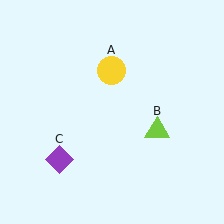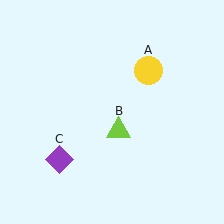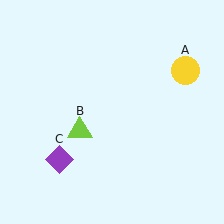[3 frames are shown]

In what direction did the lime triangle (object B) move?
The lime triangle (object B) moved left.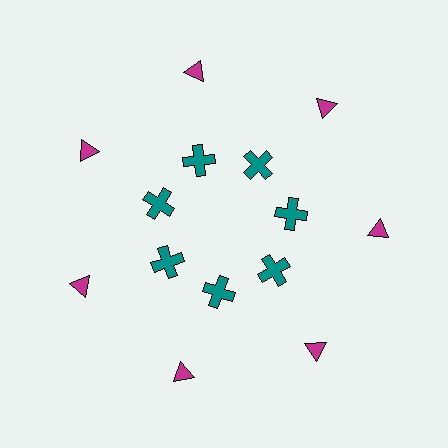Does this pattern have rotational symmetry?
Yes, this pattern has 7-fold rotational symmetry. It looks the same after rotating 51 degrees around the center.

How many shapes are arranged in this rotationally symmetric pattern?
There are 14 shapes, arranged in 7 groups of 2.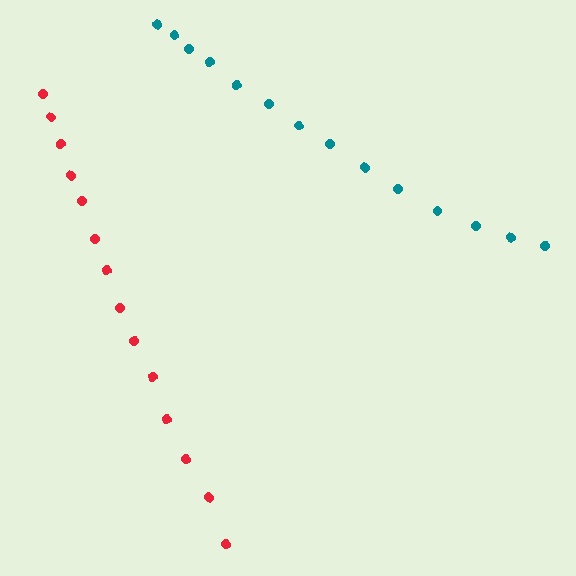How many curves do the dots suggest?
There are 2 distinct paths.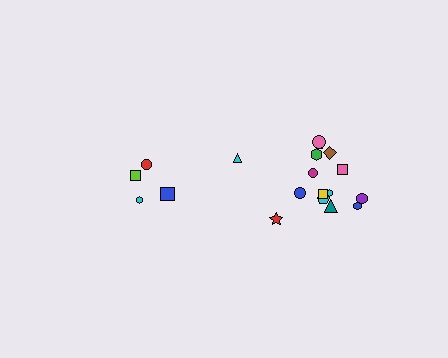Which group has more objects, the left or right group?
The right group.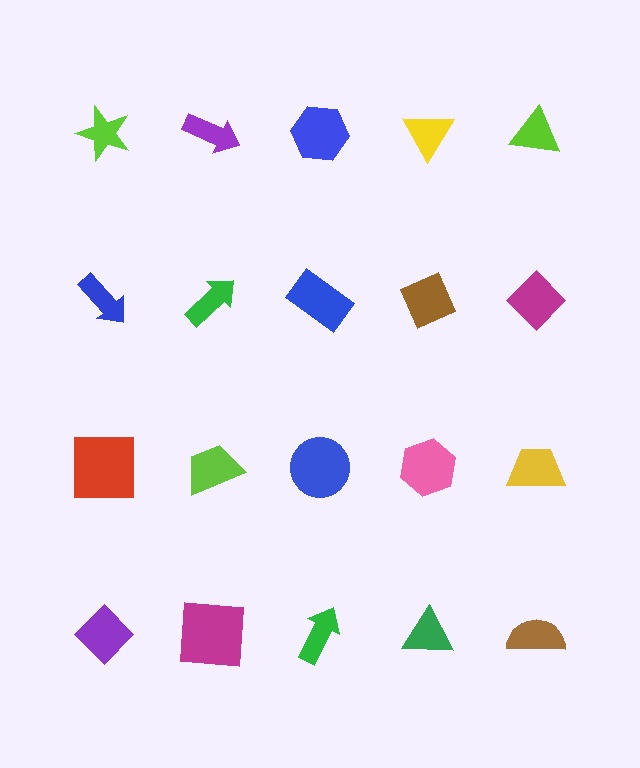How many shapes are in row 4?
5 shapes.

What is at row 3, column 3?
A blue circle.